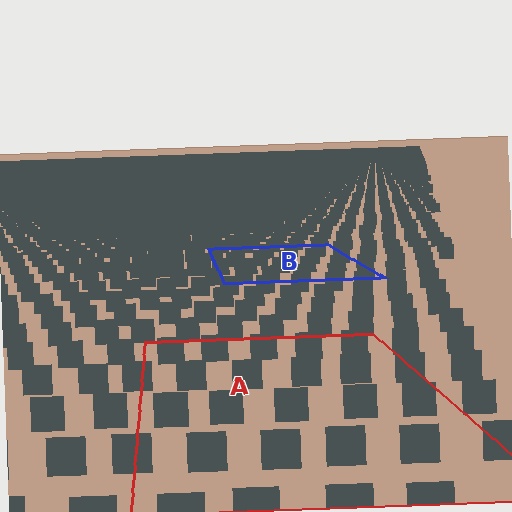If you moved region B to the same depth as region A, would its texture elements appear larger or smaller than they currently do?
They would appear larger. At a closer depth, the same texture elements are projected at a bigger on-screen size.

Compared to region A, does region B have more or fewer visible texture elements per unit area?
Region B has more texture elements per unit area — they are packed more densely because it is farther away.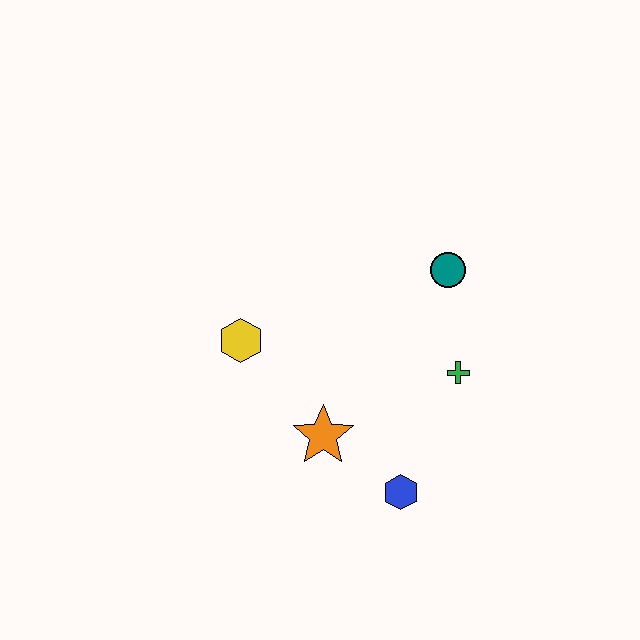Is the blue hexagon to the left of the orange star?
No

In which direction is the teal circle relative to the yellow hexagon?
The teal circle is to the right of the yellow hexagon.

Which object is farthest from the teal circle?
The blue hexagon is farthest from the teal circle.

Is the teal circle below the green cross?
No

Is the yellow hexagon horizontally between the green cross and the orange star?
No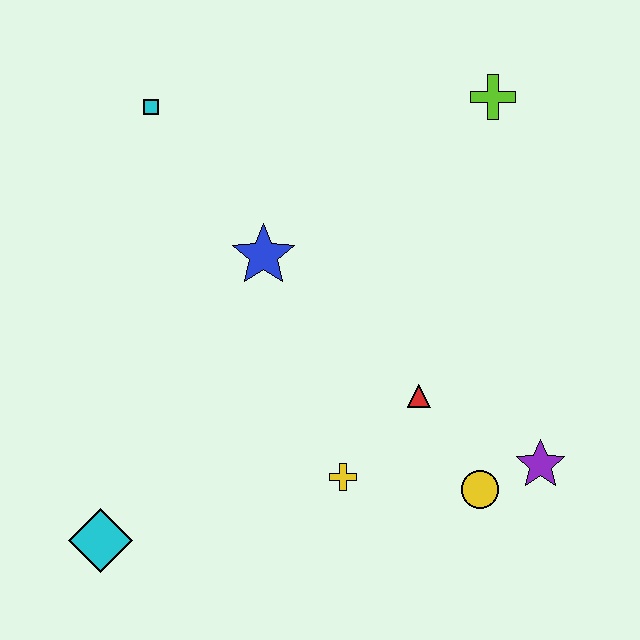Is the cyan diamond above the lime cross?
No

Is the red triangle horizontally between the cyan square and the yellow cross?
No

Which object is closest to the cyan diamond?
The yellow cross is closest to the cyan diamond.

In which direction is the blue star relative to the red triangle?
The blue star is to the left of the red triangle.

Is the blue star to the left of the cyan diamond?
No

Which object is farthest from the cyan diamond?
The lime cross is farthest from the cyan diamond.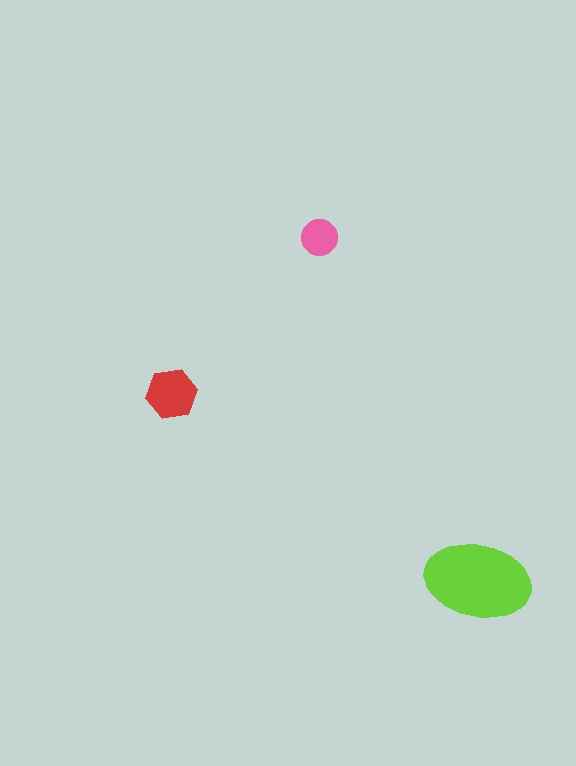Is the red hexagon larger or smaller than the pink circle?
Larger.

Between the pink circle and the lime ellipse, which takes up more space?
The lime ellipse.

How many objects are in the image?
There are 3 objects in the image.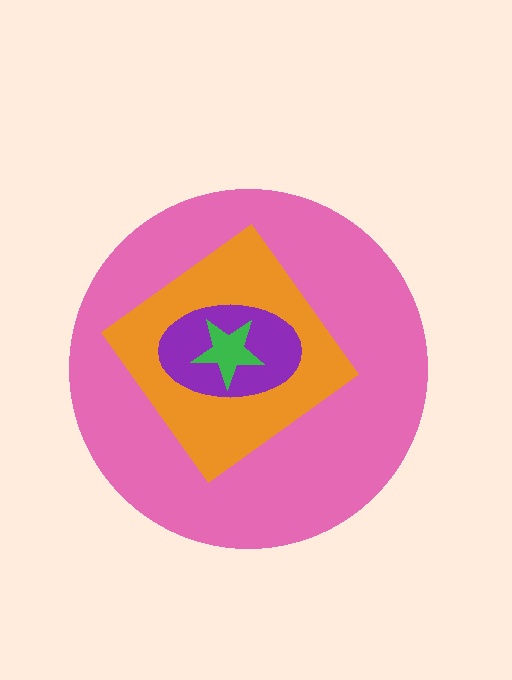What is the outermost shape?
The pink circle.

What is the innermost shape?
The green star.